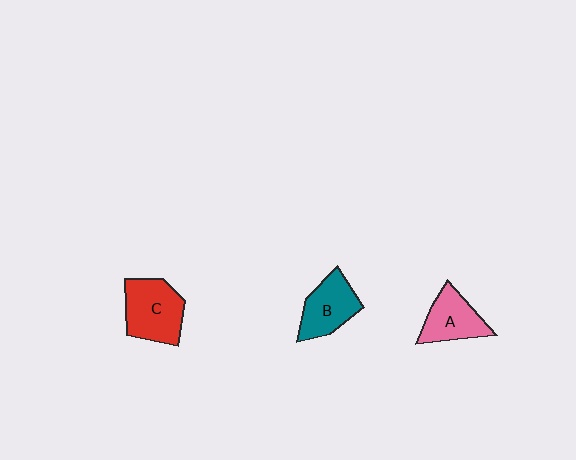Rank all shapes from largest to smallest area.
From largest to smallest: C (red), B (teal), A (pink).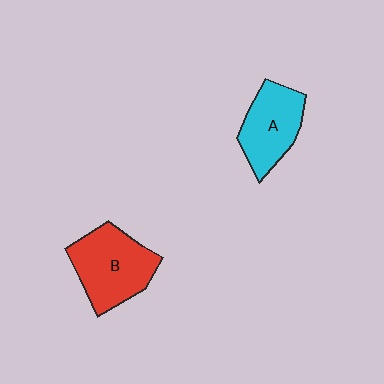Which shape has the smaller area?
Shape A (cyan).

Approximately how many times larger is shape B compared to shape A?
Approximately 1.2 times.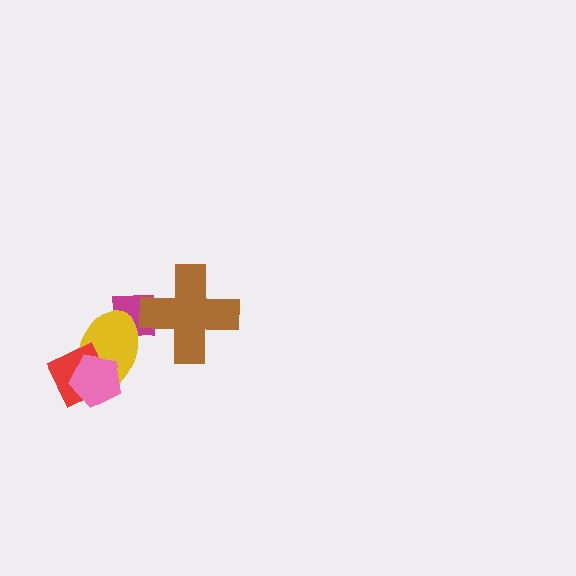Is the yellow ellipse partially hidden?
Yes, it is partially covered by another shape.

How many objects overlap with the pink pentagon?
2 objects overlap with the pink pentagon.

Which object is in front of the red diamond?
The pink pentagon is in front of the red diamond.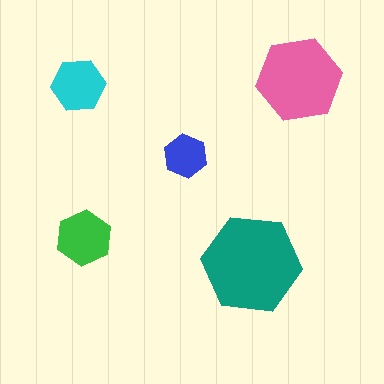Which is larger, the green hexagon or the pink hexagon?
The pink one.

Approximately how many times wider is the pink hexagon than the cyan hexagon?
About 1.5 times wider.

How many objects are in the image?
There are 5 objects in the image.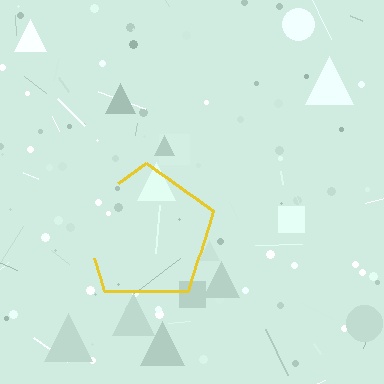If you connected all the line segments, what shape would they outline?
They would outline a pentagon.